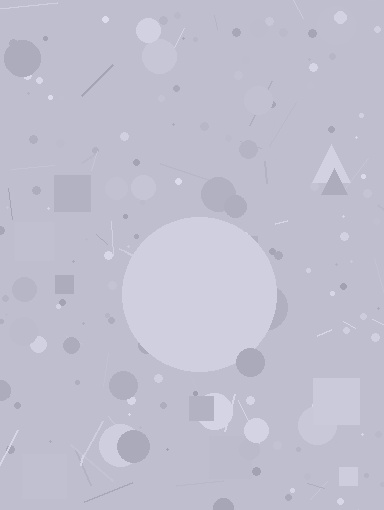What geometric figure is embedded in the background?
A circle is embedded in the background.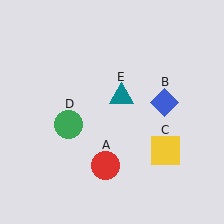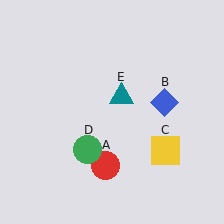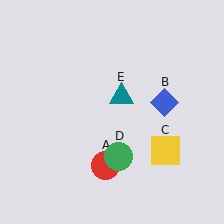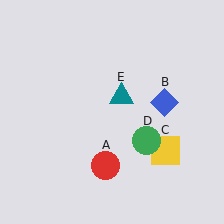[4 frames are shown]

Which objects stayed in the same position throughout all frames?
Red circle (object A) and blue diamond (object B) and yellow square (object C) and teal triangle (object E) remained stationary.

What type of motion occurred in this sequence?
The green circle (object D) rotated counterclockwise around the center of the scene.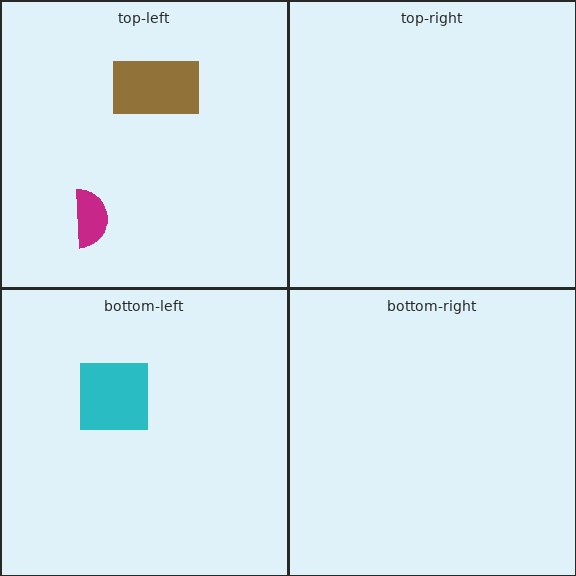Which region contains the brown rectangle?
The top-left region.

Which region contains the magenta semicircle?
The top-left region.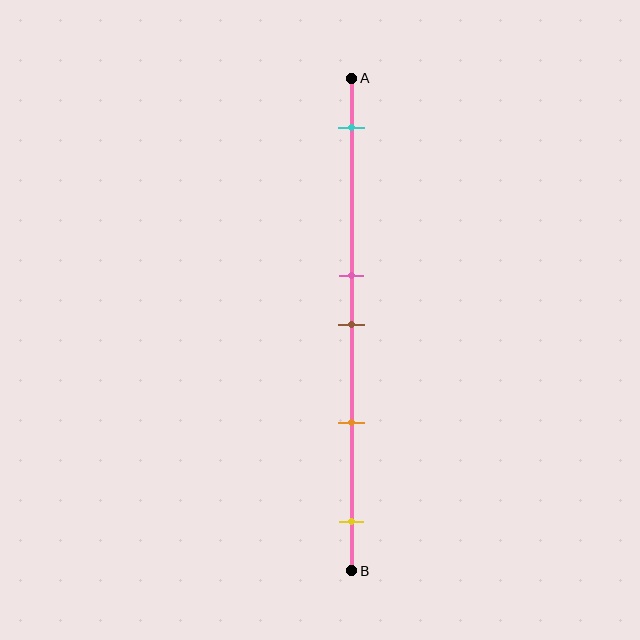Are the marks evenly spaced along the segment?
No, the marks are not evenly spaced.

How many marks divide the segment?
There are 5 marks dividing the segment.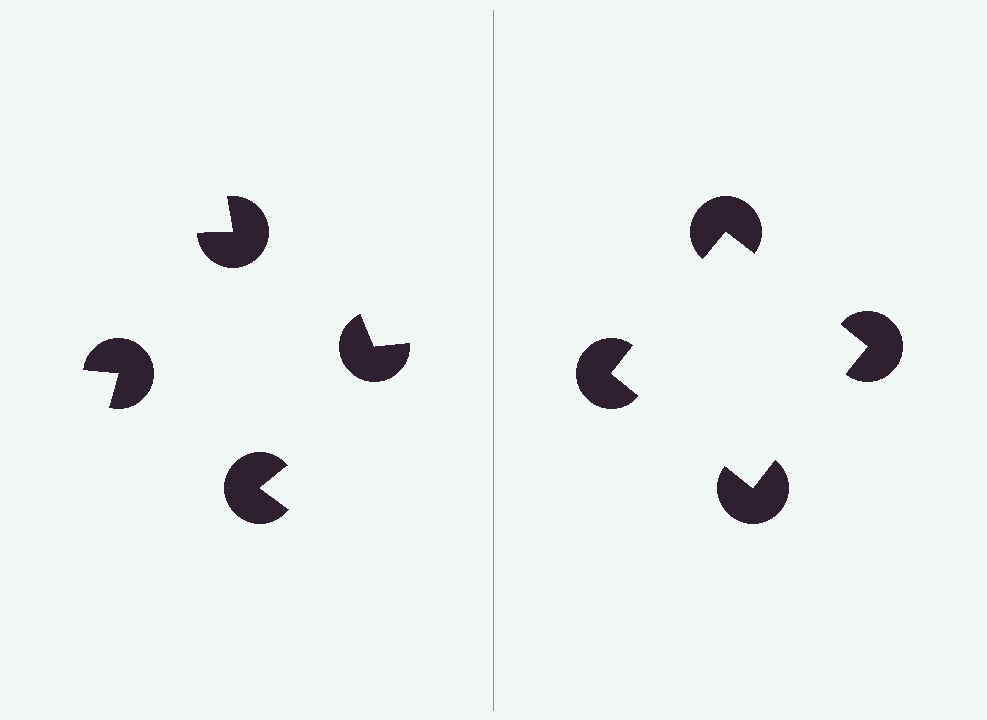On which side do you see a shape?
An illusory square appears on the right side. On the left side the wedge cuts are rotated, so no coherent shape forms.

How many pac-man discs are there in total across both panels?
8 — 4 on each side.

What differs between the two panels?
The pac-man discs are positioned identically on both sides; only the wedge orientations differ. On the right they align to a square; on the left they are misaligned.